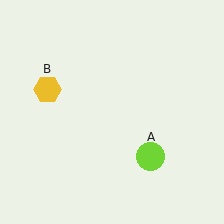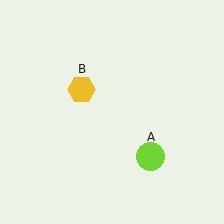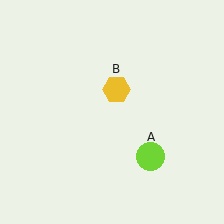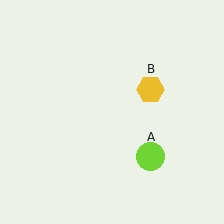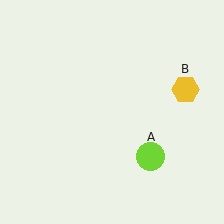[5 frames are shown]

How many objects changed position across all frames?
1 object changed position: yellow hexagon (object B).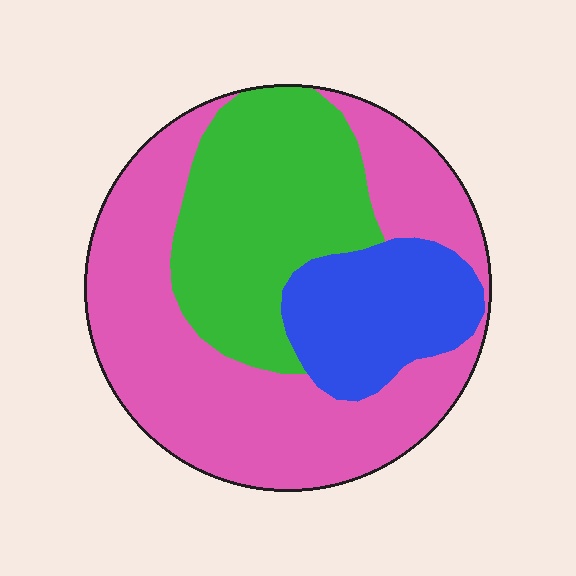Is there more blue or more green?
Green.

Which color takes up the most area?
Pink, at roughly 50%.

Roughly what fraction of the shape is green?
Green covers around 30% of the shape.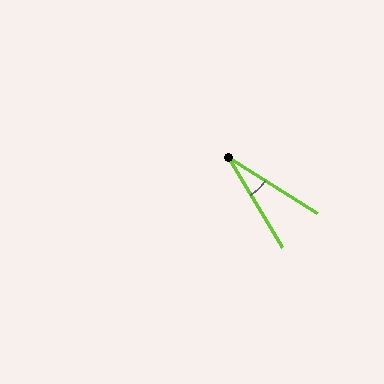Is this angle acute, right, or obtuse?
It is acute.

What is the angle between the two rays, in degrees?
Approximately 27 degrees.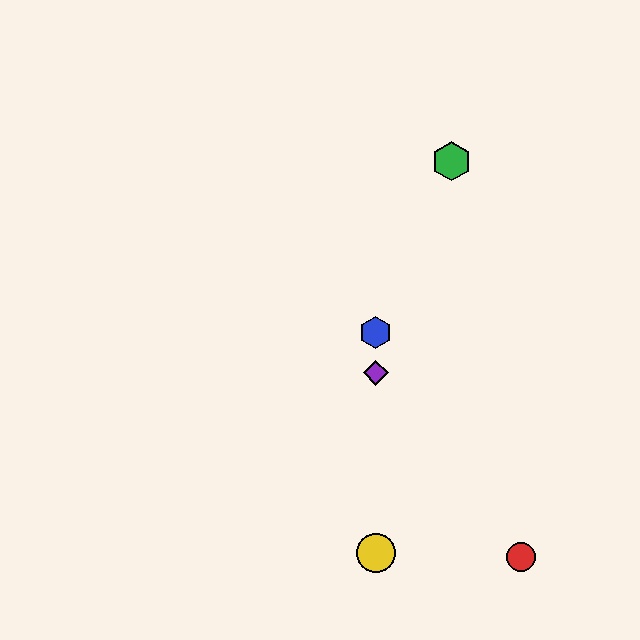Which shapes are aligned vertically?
The blue hexagon, the yellow circle, the purple diamond are aligned vertically.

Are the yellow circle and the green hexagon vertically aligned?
No, the yellow circle is at x≈376 and the green hexagon is at x≈452.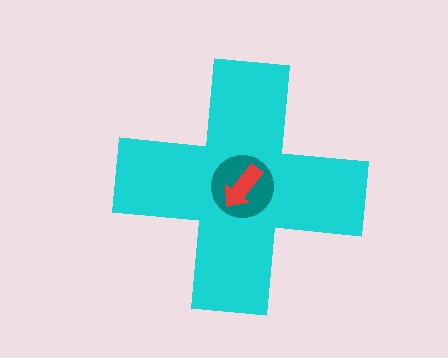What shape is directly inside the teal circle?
The red arrow.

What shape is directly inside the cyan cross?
The teal circle.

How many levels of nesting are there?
3.